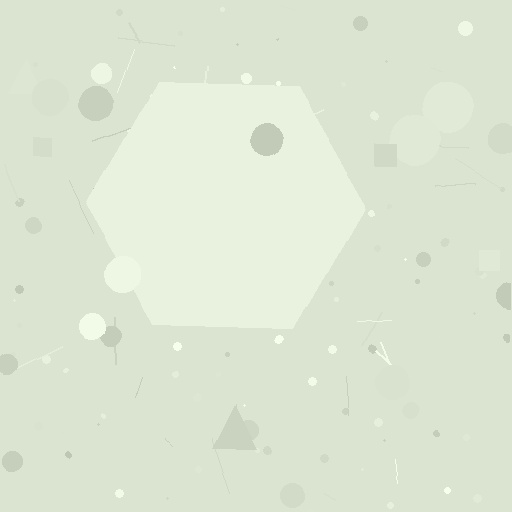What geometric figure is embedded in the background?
A hexagon is embedded in the background.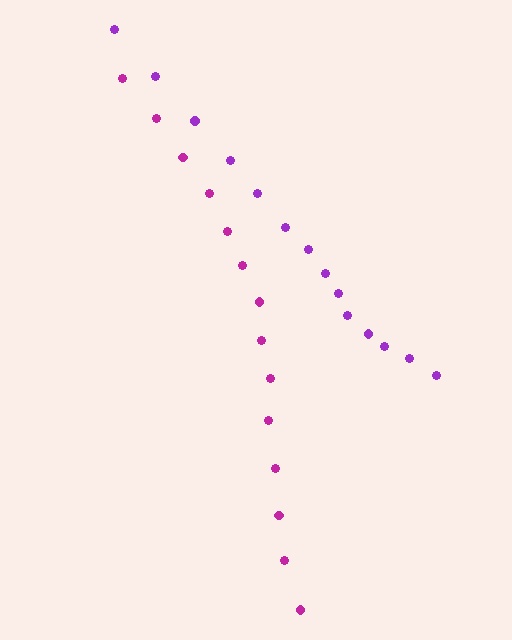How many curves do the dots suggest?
There are 2 distinct paths.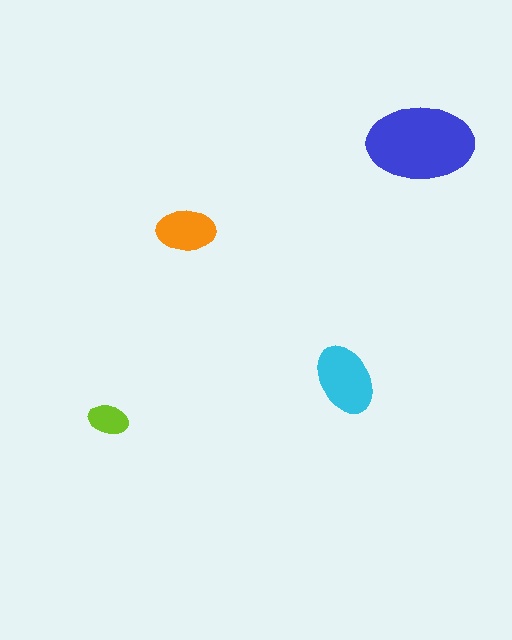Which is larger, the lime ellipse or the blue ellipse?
The blue one.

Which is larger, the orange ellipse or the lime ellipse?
The orange one.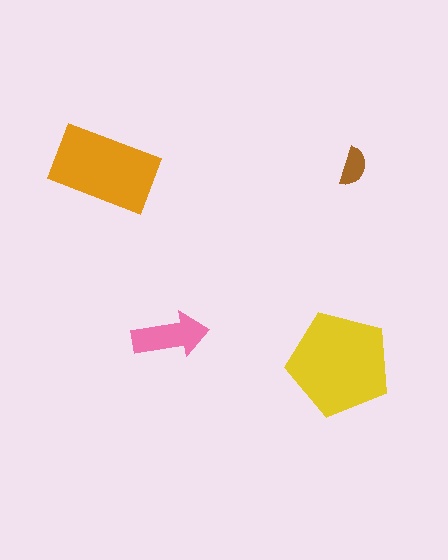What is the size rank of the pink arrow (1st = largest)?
3rd.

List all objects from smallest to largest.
The brown semicircle, the pink arrow, the orange rectangle, the yellow pentagon.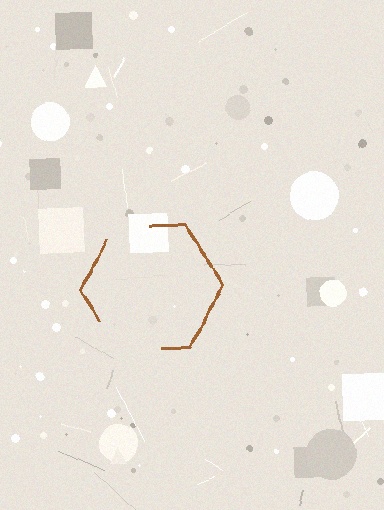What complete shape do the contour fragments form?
The contour fragments form a hexagon.